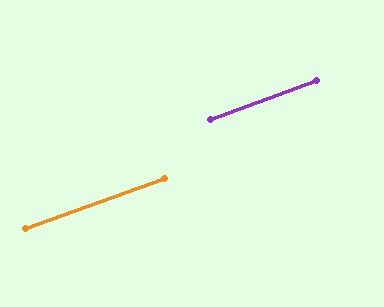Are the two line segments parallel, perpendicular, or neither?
Parallel — their directions differ by only 0.3°.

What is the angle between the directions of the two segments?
Approximately 0 degrees.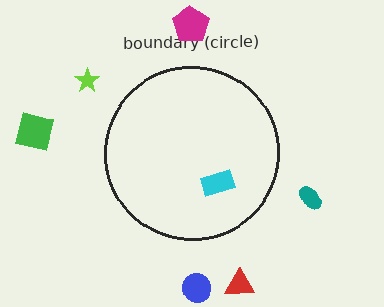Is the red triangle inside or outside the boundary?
Outside.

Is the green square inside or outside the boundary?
Outside.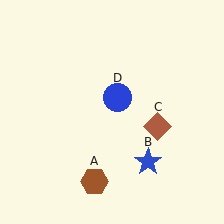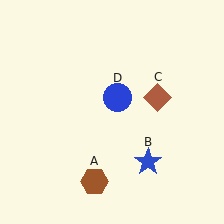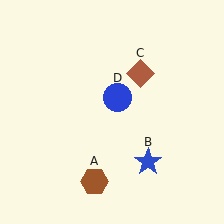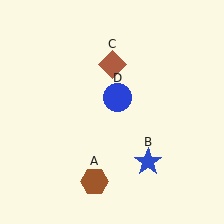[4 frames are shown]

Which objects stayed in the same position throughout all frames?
Brown hexagon (object A) and blue star (object B) and blue circle (object D) remained stationary.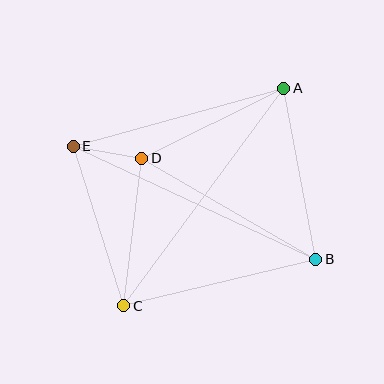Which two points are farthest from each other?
Points A and C are farthest from each other.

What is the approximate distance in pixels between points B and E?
The distance between B and E is approximately 267 pixels.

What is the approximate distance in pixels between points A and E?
The distance between A and E is approximately 218 pixels.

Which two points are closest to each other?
Points D and E are closest to each other.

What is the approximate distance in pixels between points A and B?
The distance between A and B is approximately 174 pixels.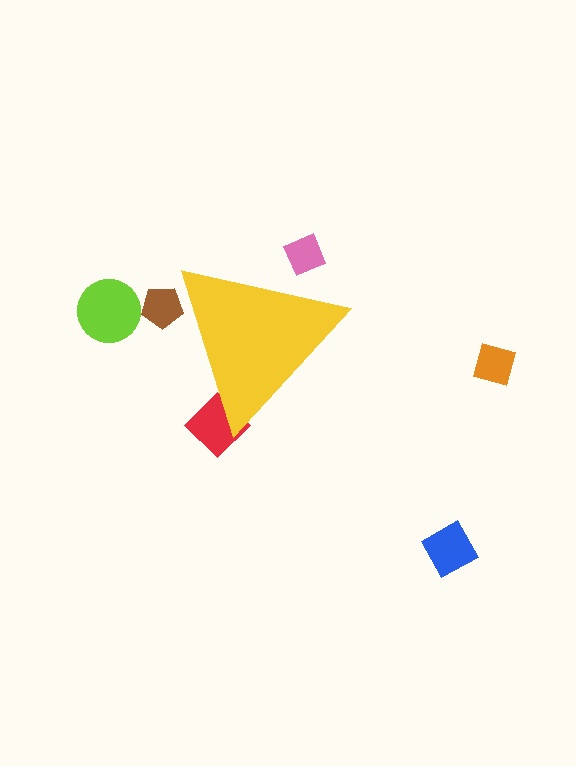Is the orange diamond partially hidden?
No, the orange diamond is fully visible.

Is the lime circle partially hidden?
No, the lime circle is fully visible.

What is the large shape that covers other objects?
A yellow triangle.